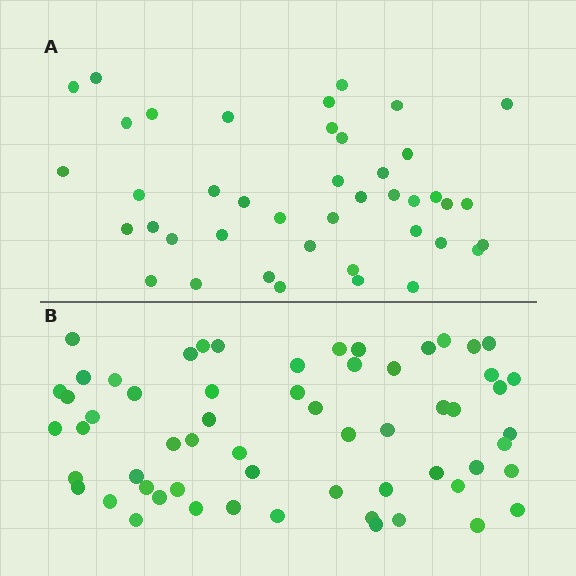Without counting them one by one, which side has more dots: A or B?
Region B (the bottom region) has more dots.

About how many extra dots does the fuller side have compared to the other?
Region B has approximately 20 more dots than region A.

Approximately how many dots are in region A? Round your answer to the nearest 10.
About 40 dots. (The exact count is 42, which rounds to 40.)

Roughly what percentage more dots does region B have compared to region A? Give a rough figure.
About 45% more.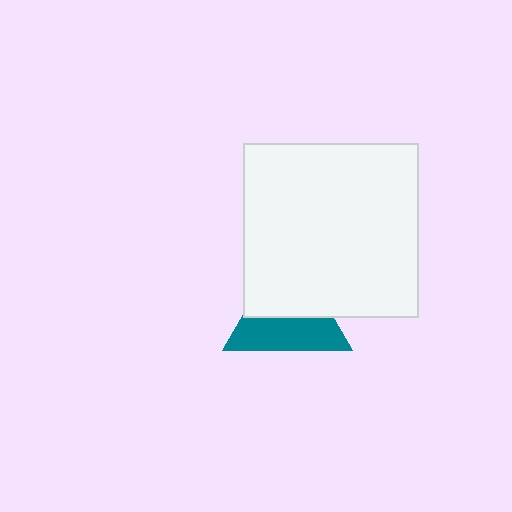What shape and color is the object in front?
The object in front is a white square.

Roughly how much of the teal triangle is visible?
About half of it is visible (roughly 51%).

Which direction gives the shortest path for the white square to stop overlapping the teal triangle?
Moving up gives the shortest separation.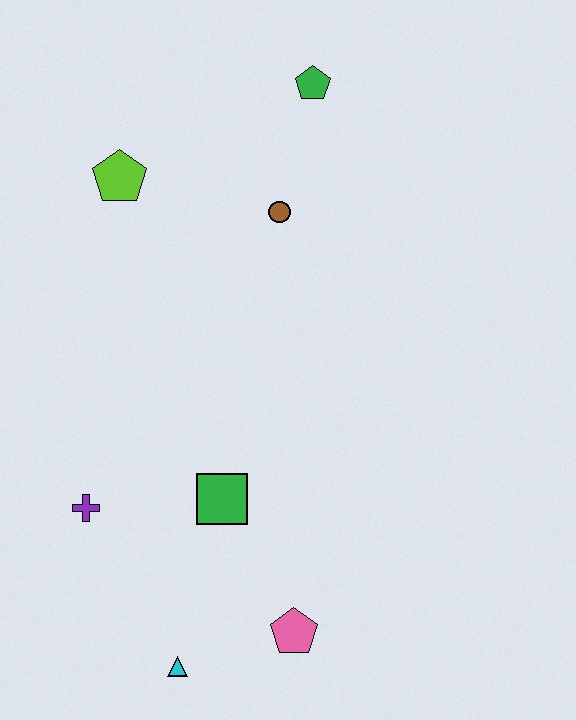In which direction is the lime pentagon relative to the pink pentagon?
The lime pentagon is above the pink pentagon.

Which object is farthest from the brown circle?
The cyan triangle is farthest from the brown circle.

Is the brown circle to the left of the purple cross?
No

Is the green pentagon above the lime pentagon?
Yes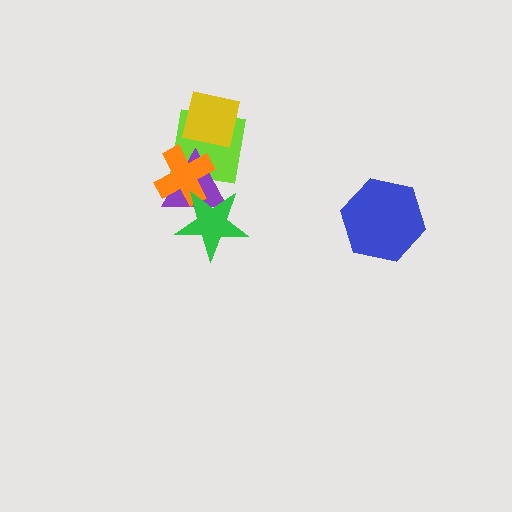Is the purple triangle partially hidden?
Yes, it is partially covered by another shape.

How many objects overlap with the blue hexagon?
0 objects overlap with the blue hexagon.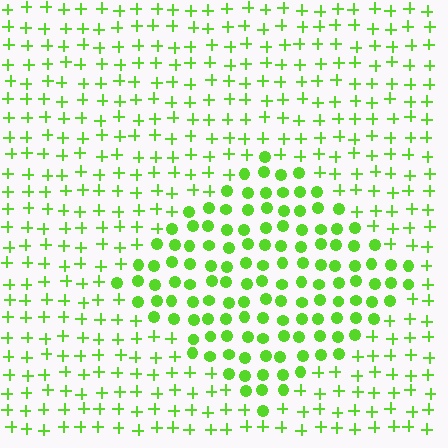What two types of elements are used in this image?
The image uses circles inside the diamond region and plus signs outside it.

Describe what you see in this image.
The image is filled with small lime elements arranged in a uniform grid. A diamond-shaped region contains circles, while the surrounding area contains plus signs. The boundary is defined purely by the change in element shape.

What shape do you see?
I see a diamond.